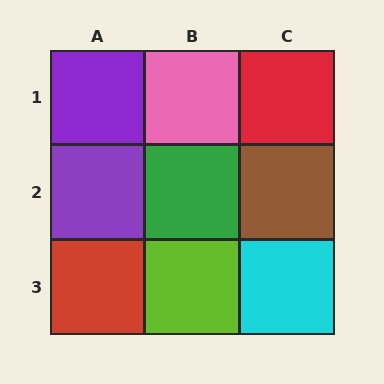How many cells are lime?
1 cell is lime.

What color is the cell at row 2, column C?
Brown.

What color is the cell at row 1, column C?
Red.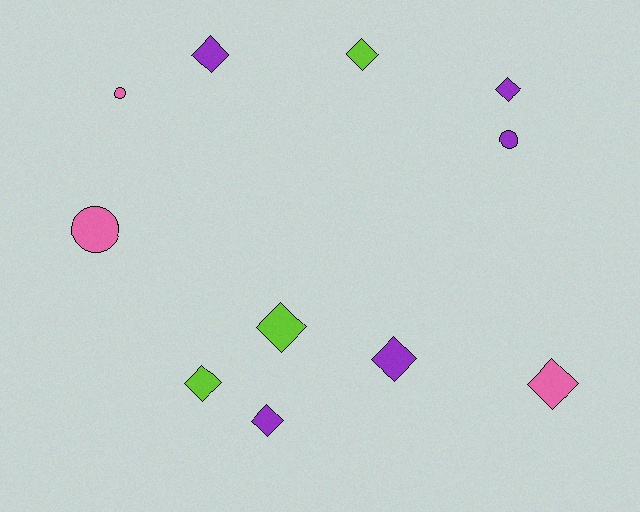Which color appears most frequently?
Purple, with 5 objects.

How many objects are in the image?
There are 11 objects.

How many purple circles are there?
There is 1 purple circle.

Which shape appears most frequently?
Diamond, with 8 objects.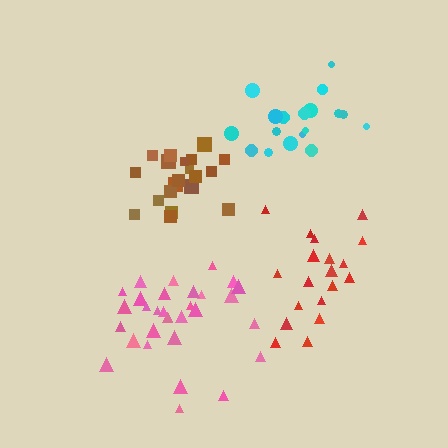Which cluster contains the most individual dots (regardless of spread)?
Pink (31).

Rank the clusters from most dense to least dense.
brown, pink, cyan, red.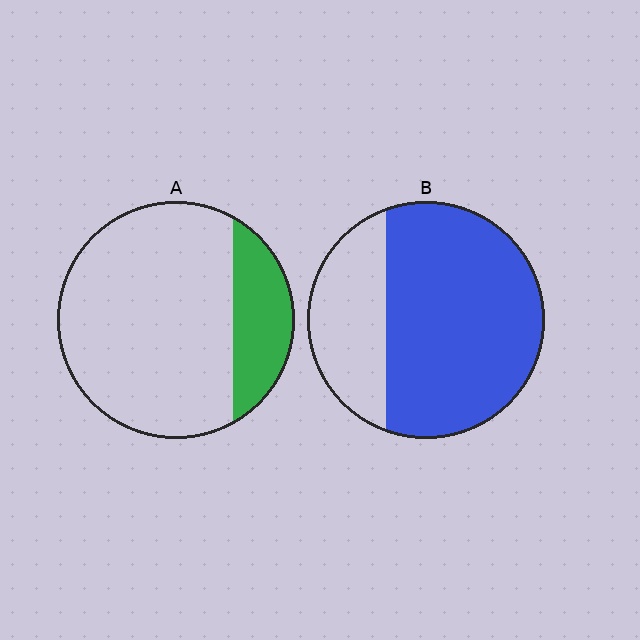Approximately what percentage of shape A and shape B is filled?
A is approximately 20% and B is approximately 70%.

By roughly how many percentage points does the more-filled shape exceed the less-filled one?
By roughly 50 percentage points (B over A).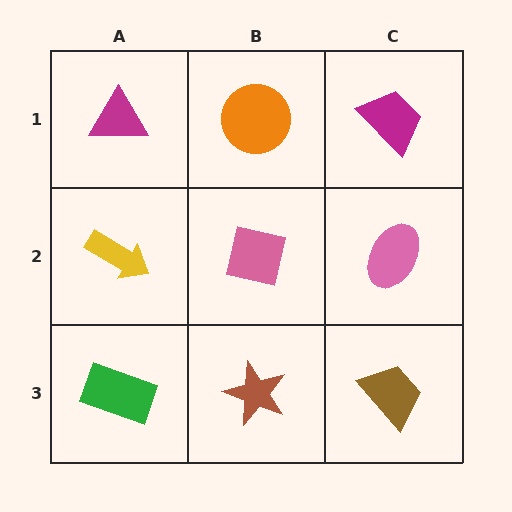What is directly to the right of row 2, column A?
A pink square.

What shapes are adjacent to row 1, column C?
A pink ellipse (row 2, column C), an orange circle (row 1, column B).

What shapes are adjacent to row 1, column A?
A yellow arrow (row 2, column A), an orange circle (row 1, column B).